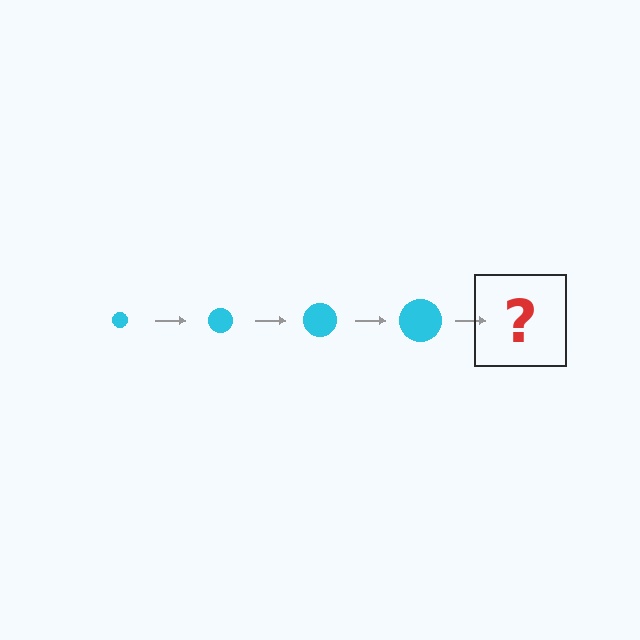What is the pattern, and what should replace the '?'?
The pattern is that the circle gets progressively larger each step. The '?' should be a cyan circle, larger than the previous one.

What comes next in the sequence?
The next element should be a cyan circle, larger than the previous one.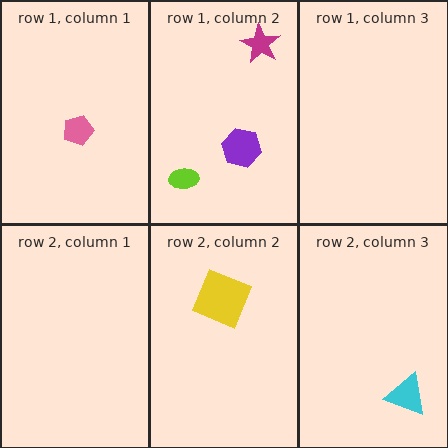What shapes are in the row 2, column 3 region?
The cyan triangle.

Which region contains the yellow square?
The row 2, column 2 region.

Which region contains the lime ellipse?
The row 1, column 2 region.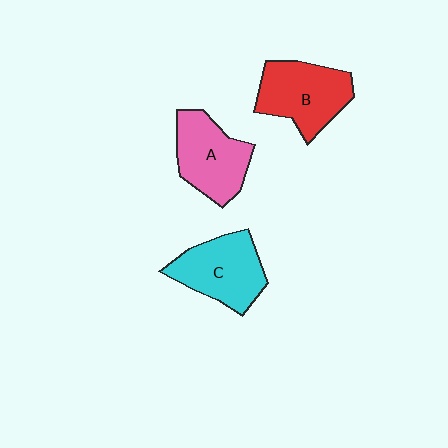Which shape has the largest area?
Shape B (red).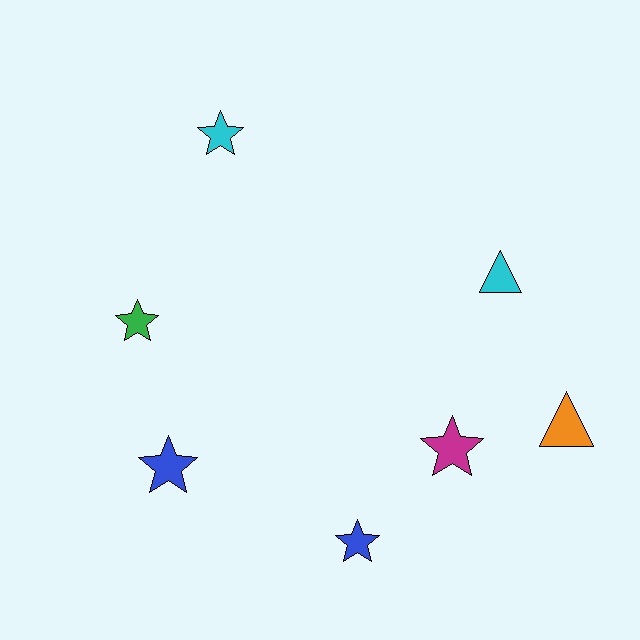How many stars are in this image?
There are 5 stars.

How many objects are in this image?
There are 7 objects.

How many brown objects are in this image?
There are no brown objects.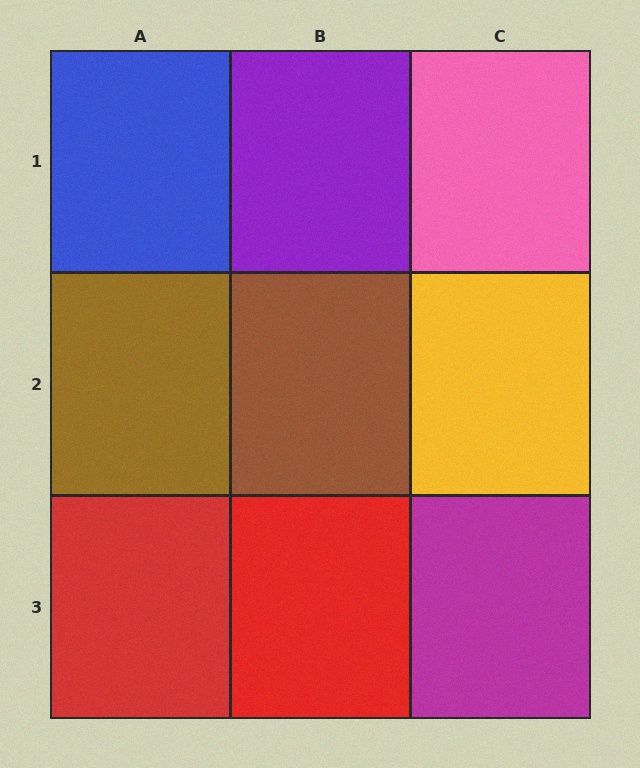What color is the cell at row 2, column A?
Brown.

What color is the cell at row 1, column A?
Blue.